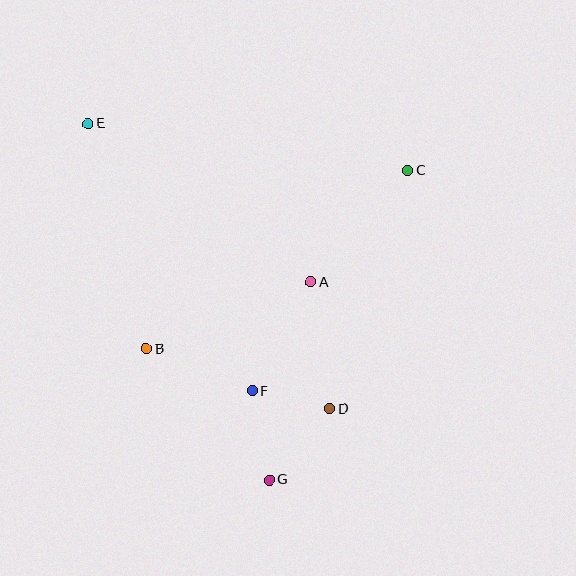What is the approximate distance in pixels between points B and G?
The distance between B and G is approximately 180 pixels.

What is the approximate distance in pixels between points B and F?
The distance between B and F is approximately 114 pixels.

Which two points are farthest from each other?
Points E and G are farthest from each other.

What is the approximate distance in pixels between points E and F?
The distance between E and F is approximately 314 pixels.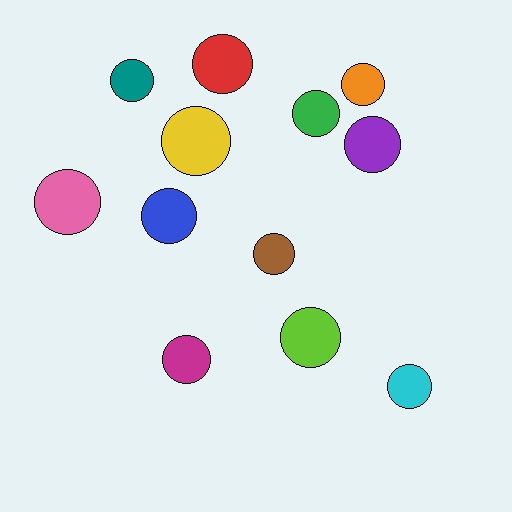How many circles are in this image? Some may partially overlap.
There are 12 circles.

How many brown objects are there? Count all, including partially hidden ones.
There is 1 brown object.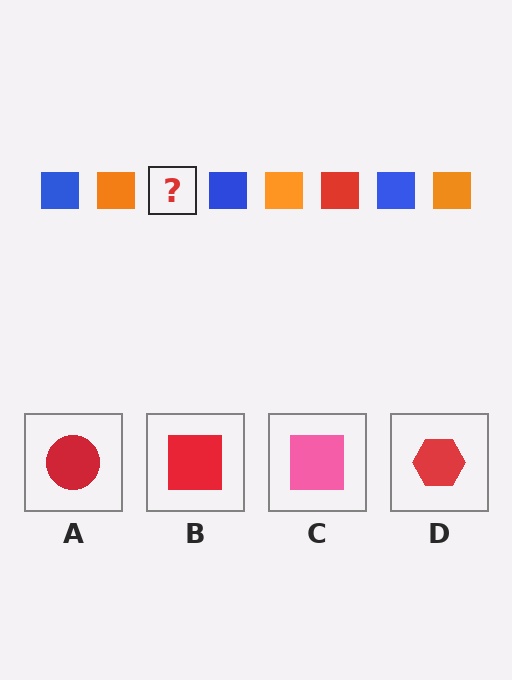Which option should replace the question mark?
Option B.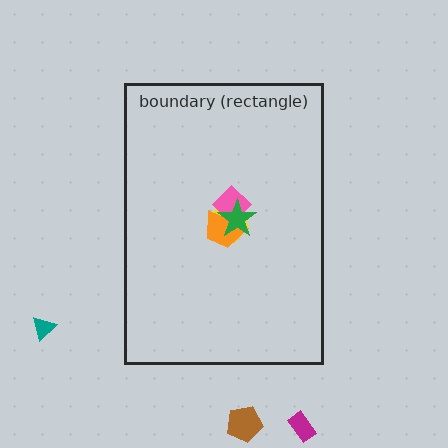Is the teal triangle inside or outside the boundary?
Outside.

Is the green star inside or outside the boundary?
Inside.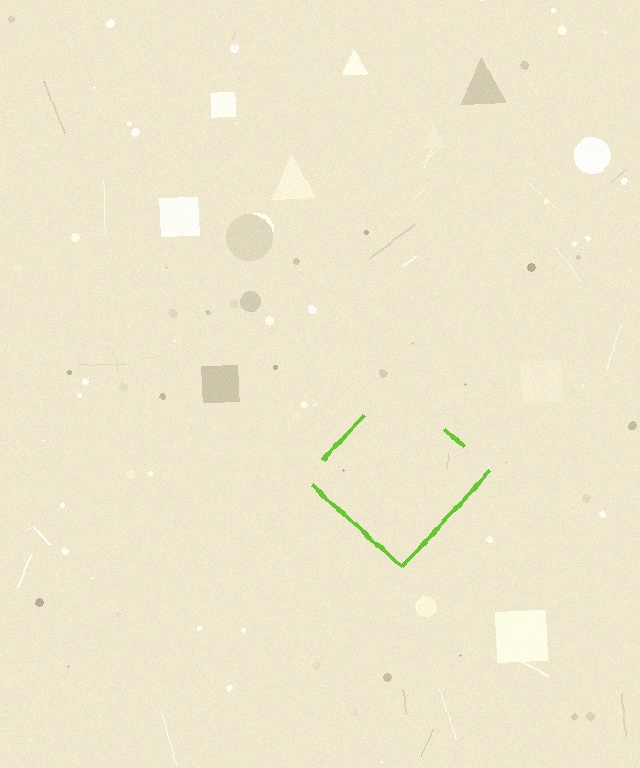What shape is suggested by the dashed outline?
The dashed outline suggests a diamond.